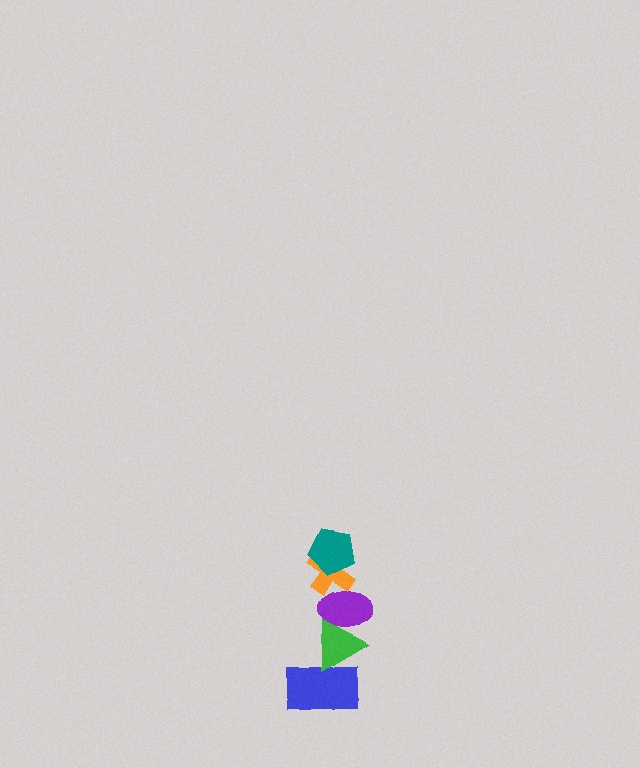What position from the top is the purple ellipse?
The purple ellipse is 3rd from the top.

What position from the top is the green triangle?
The green triangle is 4th from the top.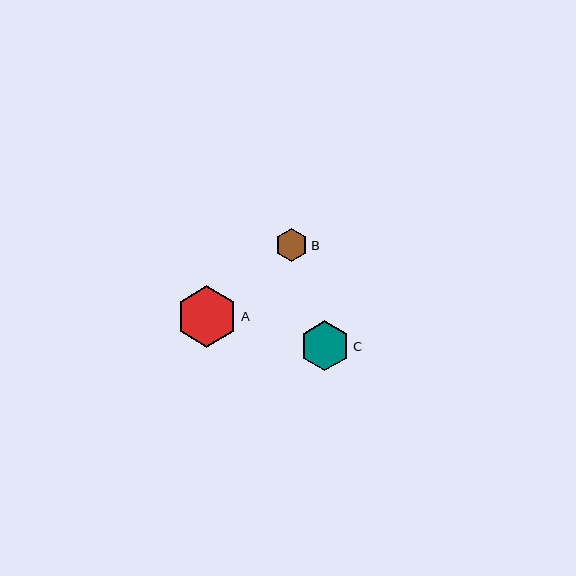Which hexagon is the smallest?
Hexagon B is the smallest with a size of approximately 33 pixels.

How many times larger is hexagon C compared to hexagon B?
Hexagon C is approximately 1.5 times the size of hexagon B.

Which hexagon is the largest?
Hexagon A is the largest with a size of approximately 61 pixels.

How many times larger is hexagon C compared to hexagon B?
Hexagon C is approximately 1.5 times the size of hexagon B.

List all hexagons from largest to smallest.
From largest to smallest: A, C, B.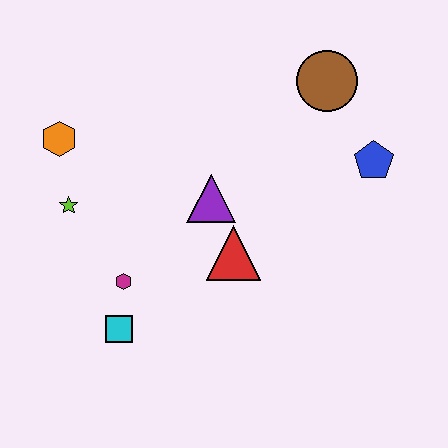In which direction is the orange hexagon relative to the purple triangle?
The orange hexagon is to the left of the purple triangle.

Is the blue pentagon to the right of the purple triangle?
Yes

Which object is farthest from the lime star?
The blue pentagon is farthest from the lime star.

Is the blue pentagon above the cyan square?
Yes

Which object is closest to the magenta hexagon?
The cyan square is closest to the magenta hexagon.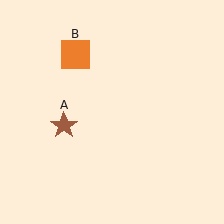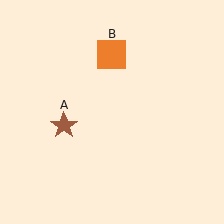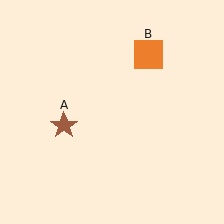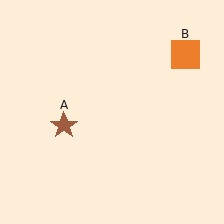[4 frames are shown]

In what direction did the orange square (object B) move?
The orange square (object B) moved right.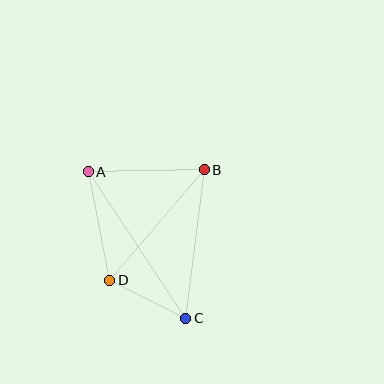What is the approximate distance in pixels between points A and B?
The distance between A and B is approximately 116 pixels.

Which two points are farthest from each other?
Points A and C are farthest from each other.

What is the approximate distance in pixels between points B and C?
The distance between B and C is approximately 150 pixels.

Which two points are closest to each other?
Points C and D are closest to each other.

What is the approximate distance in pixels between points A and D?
The distance between A and D is approximately 111 pixels.